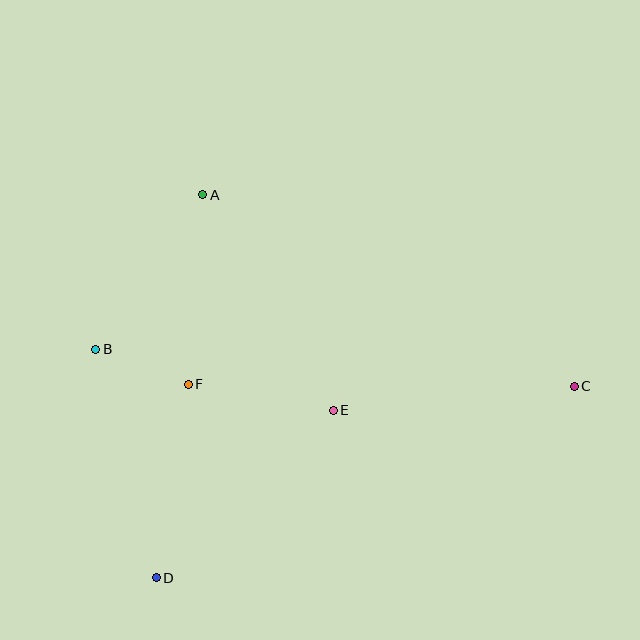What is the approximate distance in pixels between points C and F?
The distance between C and F is approximately 386 pixels.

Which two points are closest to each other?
Points B and F are closest to each other.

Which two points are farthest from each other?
Points B and C are farthest from each other.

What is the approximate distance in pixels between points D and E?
The distance between D and E is approximately 244 pixels.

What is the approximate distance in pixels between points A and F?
The distance between A and F is approximately 190 pixels.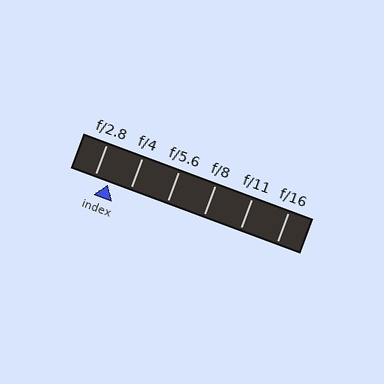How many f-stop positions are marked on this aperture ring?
There are 6 f-stop positions marked.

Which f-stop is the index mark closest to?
The index mark is closest to f/2.8.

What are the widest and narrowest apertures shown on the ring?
The widest aperture shown is f/2.8 and the narrowest is f/16.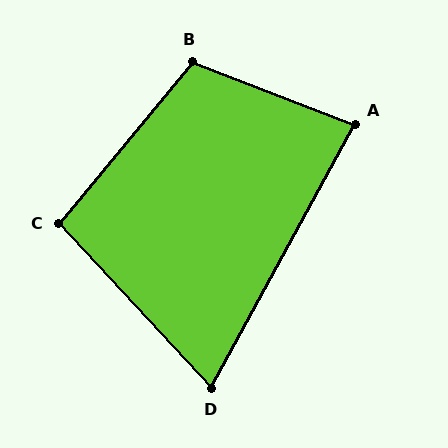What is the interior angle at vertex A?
Approximately 82 degrees (acute).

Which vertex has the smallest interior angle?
D, at approximately 71 degrees.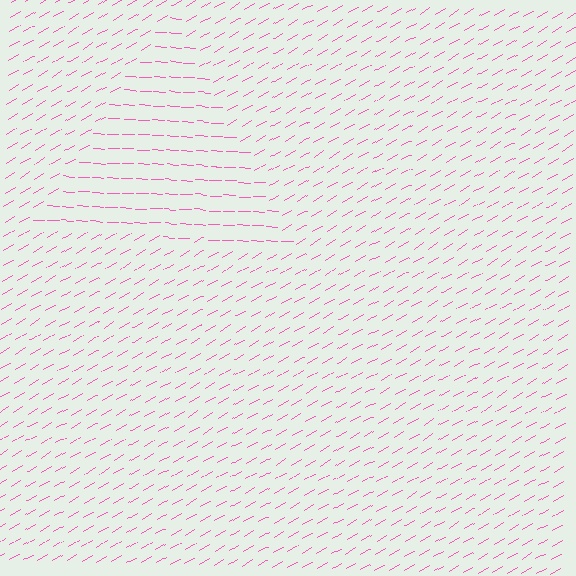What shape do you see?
I see a triangle.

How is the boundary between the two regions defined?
The boundary is defined purely by a change in line orientation (approximately 33 degrees difference). All lines are the same color and thickness.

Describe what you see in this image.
The image is filled with small pink line segments. A triangle region in the image has lines oriented differently from the surrounding lines, creating a visible texture boundary.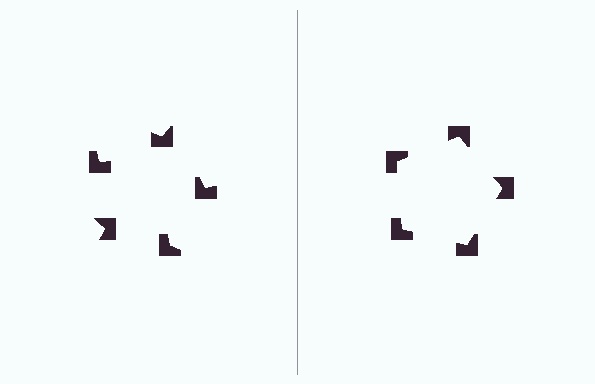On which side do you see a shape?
An illusory pentagon appears on the right side. On the left side the wedge cuts are rotated, so no coherent shape forms.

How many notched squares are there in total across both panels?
10 — 5 on each side.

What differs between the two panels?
The notched squares are positioned identically on both sides; only the wedge orientations differ. On the right they align to a pentagon; on the left they are misaligned.